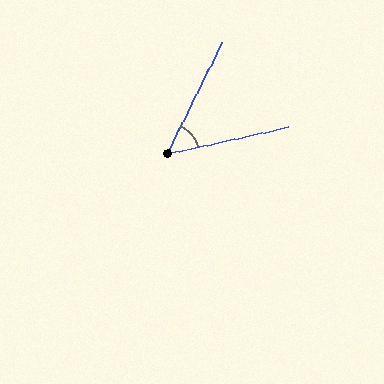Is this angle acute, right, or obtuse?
It is acute.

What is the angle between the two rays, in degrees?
Approximately 51 degrees.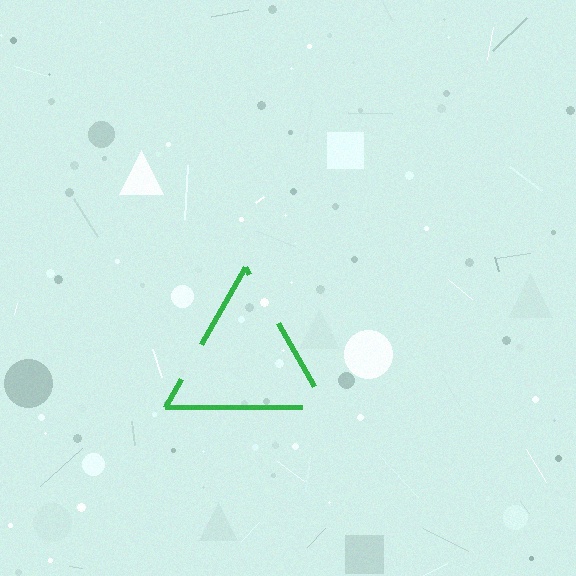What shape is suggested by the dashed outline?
The dashed outline suggests a triangle.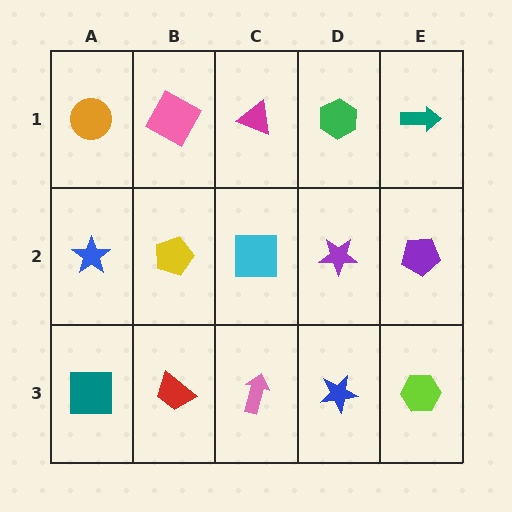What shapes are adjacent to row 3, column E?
A purple pentagon (row 2, column E), a blue star (row 3, column D).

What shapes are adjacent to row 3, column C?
A cyan square (row 2, column C), a red trapezoid (row 3, column B), a blue star (row 3, column D).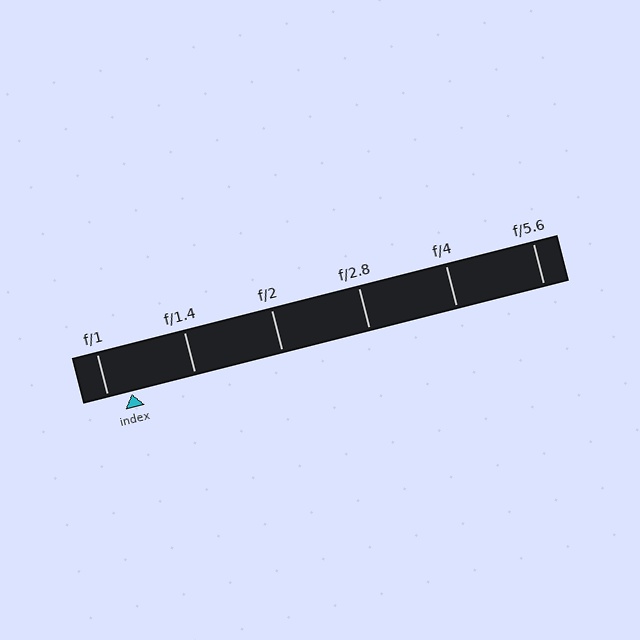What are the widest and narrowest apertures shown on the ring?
The widest aperture shown is f/1 and the narrowest is f/5.6.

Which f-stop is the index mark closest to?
The index mark is closest to f/1.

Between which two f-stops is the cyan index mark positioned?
The index mark is between f/1 and f/1.4.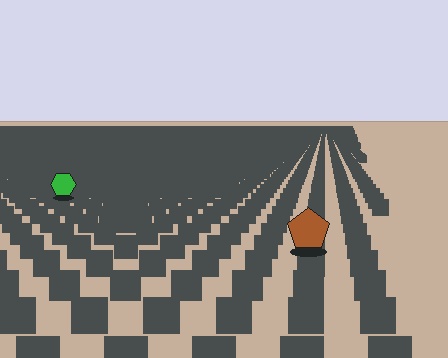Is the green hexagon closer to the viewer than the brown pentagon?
No. The brown pentagon is closer — you can tell from the texture gradient: the ground texture is coarser near it.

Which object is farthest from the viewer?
The green hexagon is farthest from the viewer. It appears smaller and the ground texture around it is denser.